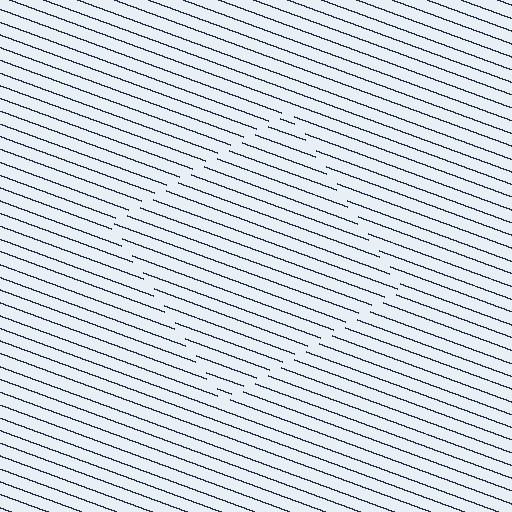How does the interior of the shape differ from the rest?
The interior of the shape contains the same grating, shifted by half a period — the contour is defined by the phase discontinuity where line-ends from the inner and outer gratings abut.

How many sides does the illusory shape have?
4 sides — the line-ends trace a square.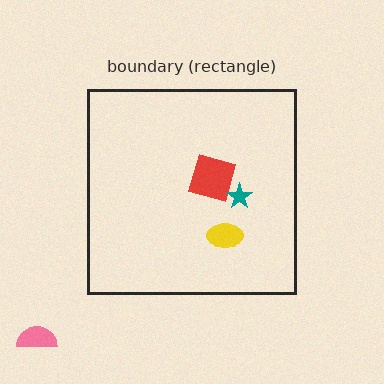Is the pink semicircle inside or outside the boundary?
Outside.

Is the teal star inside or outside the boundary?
Inside.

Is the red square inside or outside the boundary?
Inside.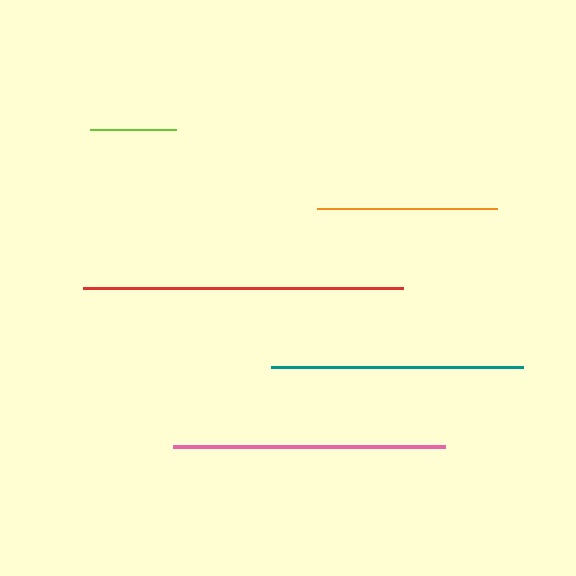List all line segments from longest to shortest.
From longest to shortest: red, pink, teal, orange, lime.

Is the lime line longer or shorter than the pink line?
The pink line is longer than the lime line.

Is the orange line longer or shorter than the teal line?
The teal line is longer than the orange line.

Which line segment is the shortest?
The lime line is the shortest at approximately 86 pixels.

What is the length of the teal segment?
The teal segment is approximately 252 pixels long.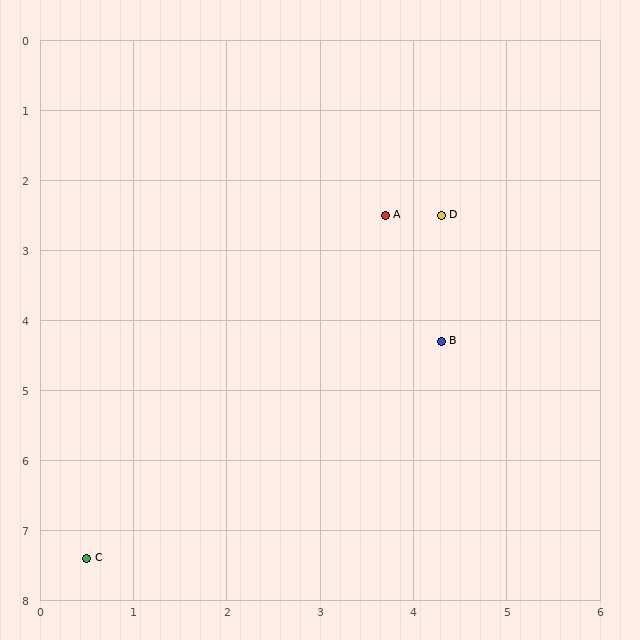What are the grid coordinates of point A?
Point A is at approximately (3.7, 2.5).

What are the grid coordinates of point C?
Point C is at approximately (0.5, 7.4).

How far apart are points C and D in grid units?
Points C and D are about 6.2 grid units apart.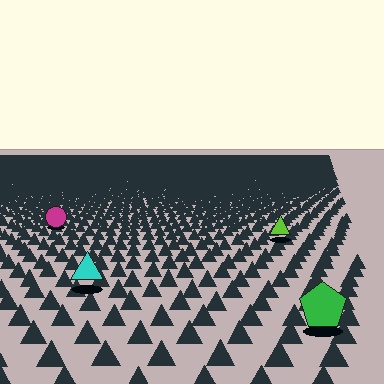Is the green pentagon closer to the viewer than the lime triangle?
Yes. The green pentagon is closer — you can tell from the texture gradient: the ground texture is coarser near it.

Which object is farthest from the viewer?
The magenta circle is farthest from the viewer. It appears smaller and the ground texture around it is denser.